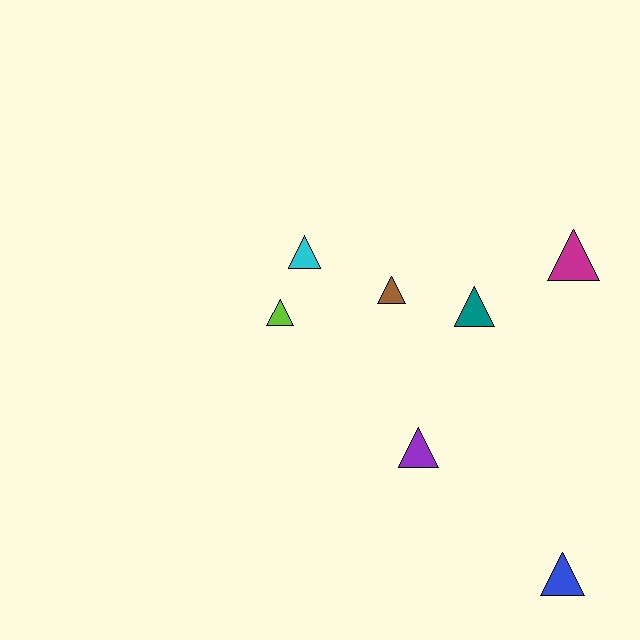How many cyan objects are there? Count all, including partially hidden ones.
There is 1 cyan object.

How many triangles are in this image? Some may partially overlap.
There are 7 triangles.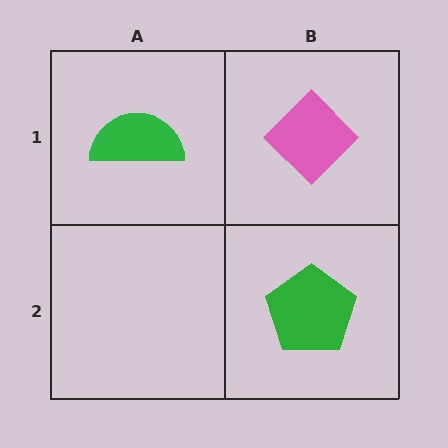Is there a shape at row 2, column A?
No, that cell is empty.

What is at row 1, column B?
A pink diamond.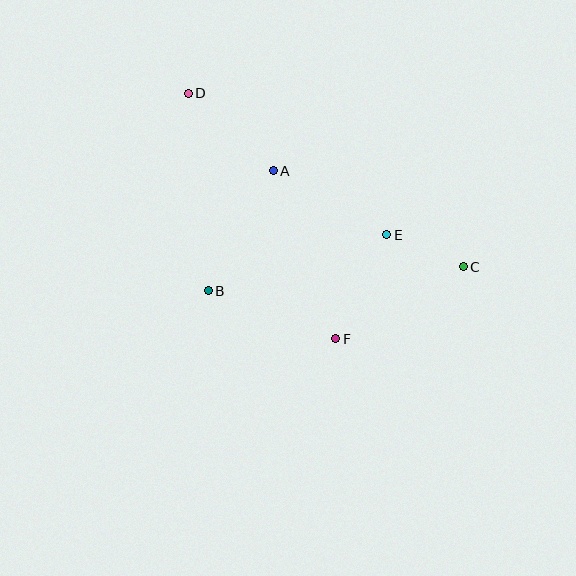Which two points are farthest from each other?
Points C and D are farthest from each other.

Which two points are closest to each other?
Points C and E are closest to each other.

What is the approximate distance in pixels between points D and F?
The distance between D and F is approximately 286 pixels.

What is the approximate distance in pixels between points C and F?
The distance between C and F is approximately 147 pixels.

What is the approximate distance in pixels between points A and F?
The distance between A and F is approximately 179 pixels.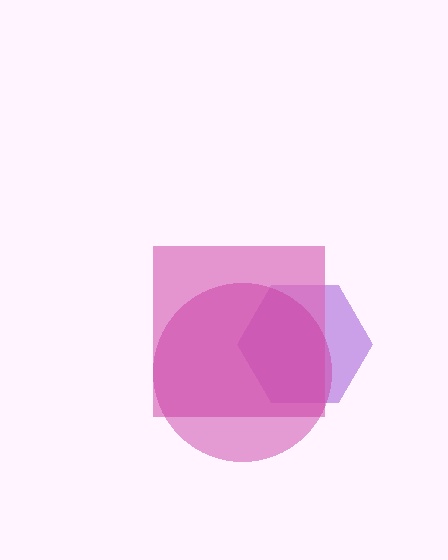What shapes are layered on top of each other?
The layered shapes are: a purple hexagon, a pink square, a magenta circle.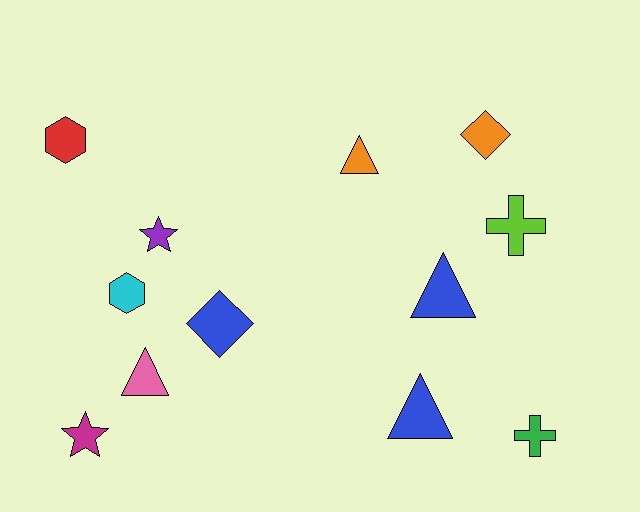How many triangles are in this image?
There are 4 triangles.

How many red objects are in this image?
There is 1 red object.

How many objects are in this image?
There are 12 objects.